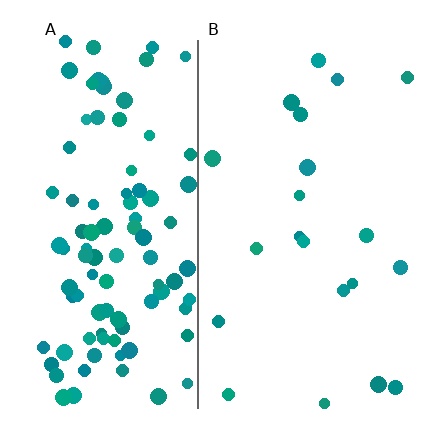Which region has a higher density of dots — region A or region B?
A (the left).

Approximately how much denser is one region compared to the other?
Approximately 5.0× — region A over region B.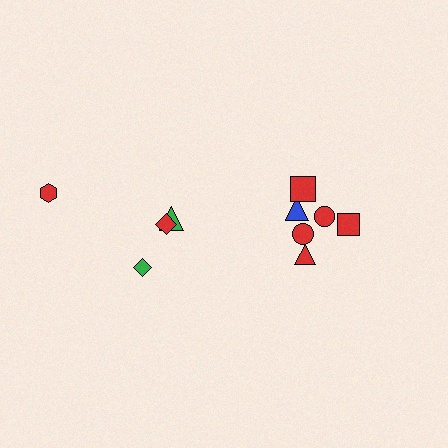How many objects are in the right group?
There are 6 objects.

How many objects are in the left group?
There are 4 objects.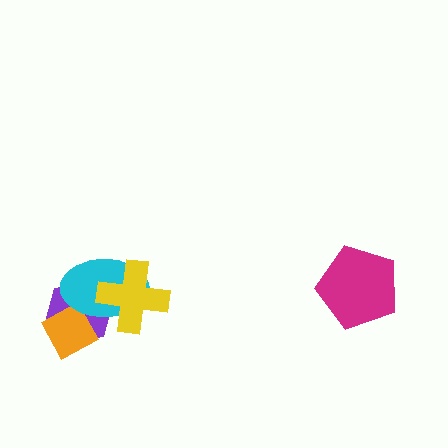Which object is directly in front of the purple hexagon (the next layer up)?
The orange diamond is directly in front of the purple hexagon.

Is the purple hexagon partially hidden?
Yes, it is partially covered by another shape.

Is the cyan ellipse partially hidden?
Yes, it is partially covered by another shape.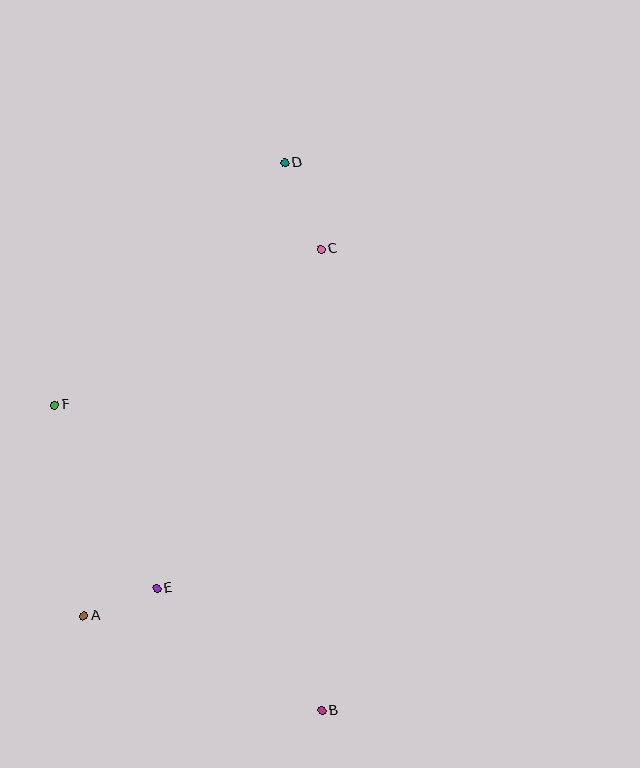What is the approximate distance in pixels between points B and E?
The distance between B and E is approximately 206 pixels.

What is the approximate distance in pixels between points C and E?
The distance between C and E is approximately 377 pixels.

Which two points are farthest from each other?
Points B and D are farthest from each other.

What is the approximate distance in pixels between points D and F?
The distance between D and F is approximately 334 pixels.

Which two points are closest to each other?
Points A and E are closest to each other.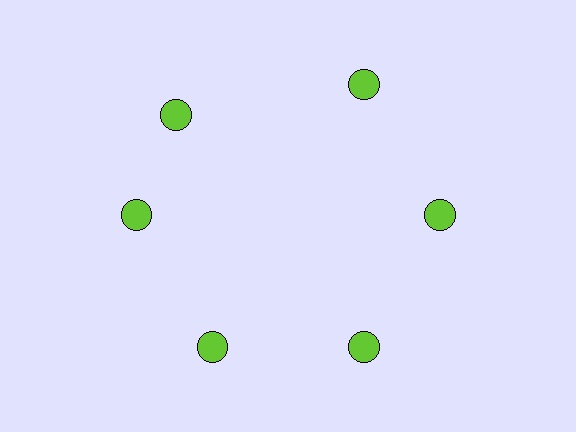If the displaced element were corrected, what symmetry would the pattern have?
It would have 6-fold rotational symmetry — the pattern would map onto itself every 60 degrees.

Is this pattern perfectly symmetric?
No. The 6 lime circles are arranged in a ring, but one element near the 11 o'clock position is rotated out of alignment along the ring, breaking the 6-fold rotational symmetry.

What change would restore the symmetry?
The symmetry would be restored by rotating it back into even spacing with its neighbors so that all 6 circles sit at equal angles and equal distance from the center.